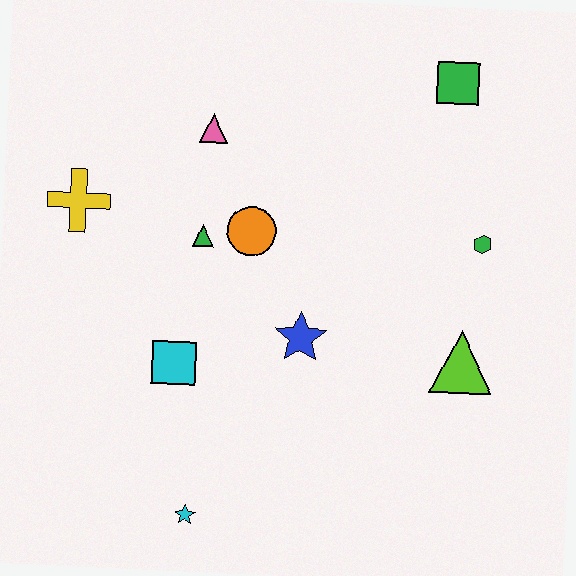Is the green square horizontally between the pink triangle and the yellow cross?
No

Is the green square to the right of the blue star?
Yes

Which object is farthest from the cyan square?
The green square is farthest from the cyan square.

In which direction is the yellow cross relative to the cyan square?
The yellow cross is above the cyan square.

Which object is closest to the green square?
The green hexagon is closest to the green square.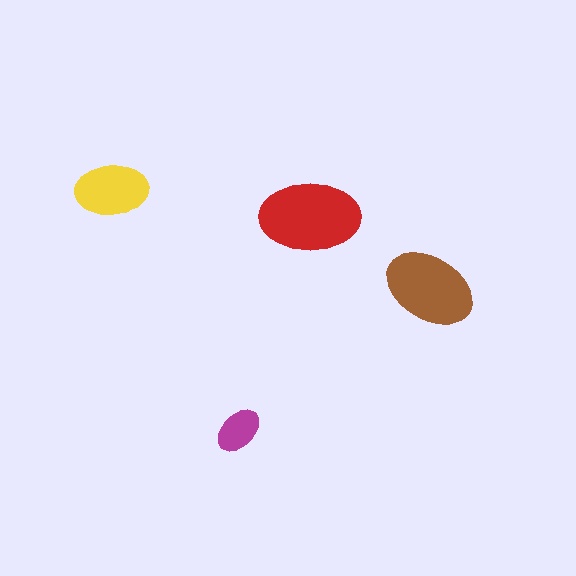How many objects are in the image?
There are 4 objects in the image.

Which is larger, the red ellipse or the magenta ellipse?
The red one.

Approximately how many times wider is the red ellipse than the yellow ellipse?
About 1.5 times wider.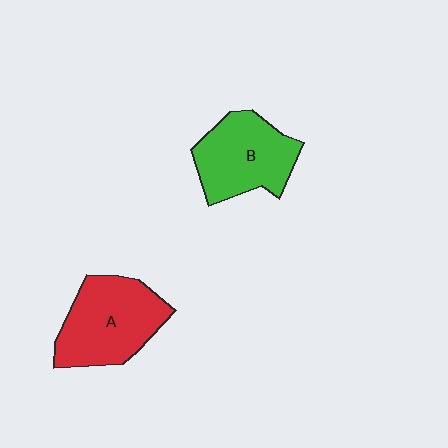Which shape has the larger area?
Shape A (red).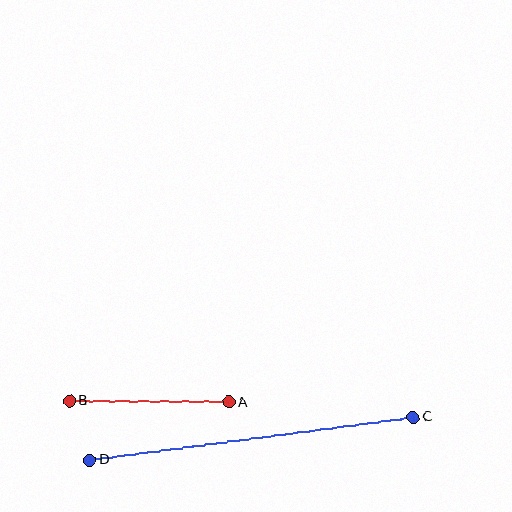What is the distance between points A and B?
The distance is approximately 159 pixels.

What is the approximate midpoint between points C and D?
The midpoint is at approximately (252, 439) pixels.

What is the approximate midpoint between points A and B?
The midpoint is at approximately (149, 402) pixels.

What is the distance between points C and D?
The distance is approximately 327 pixels.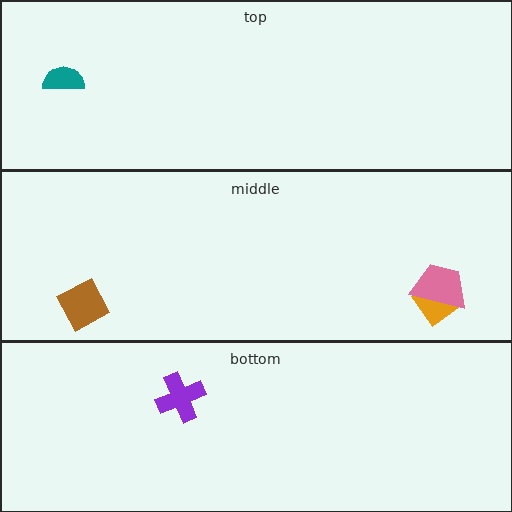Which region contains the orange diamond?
The middle region.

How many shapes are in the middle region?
3.